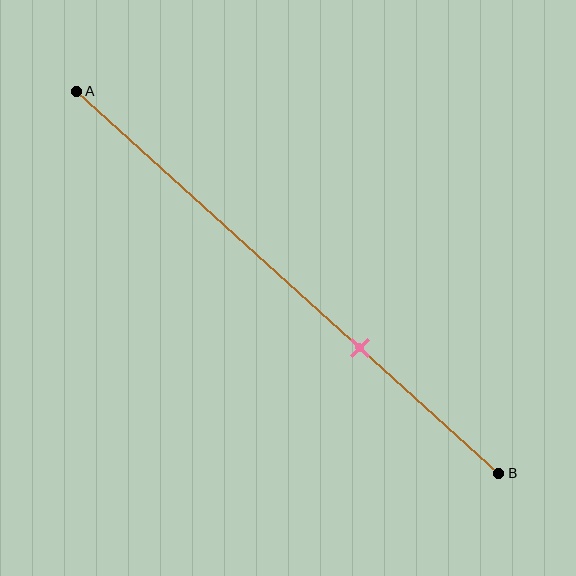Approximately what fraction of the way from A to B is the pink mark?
The pink mark is approximately 65% of the way from A to B.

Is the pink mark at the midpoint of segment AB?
No, the mark is at about 65% from A, not at the 50% midpoint.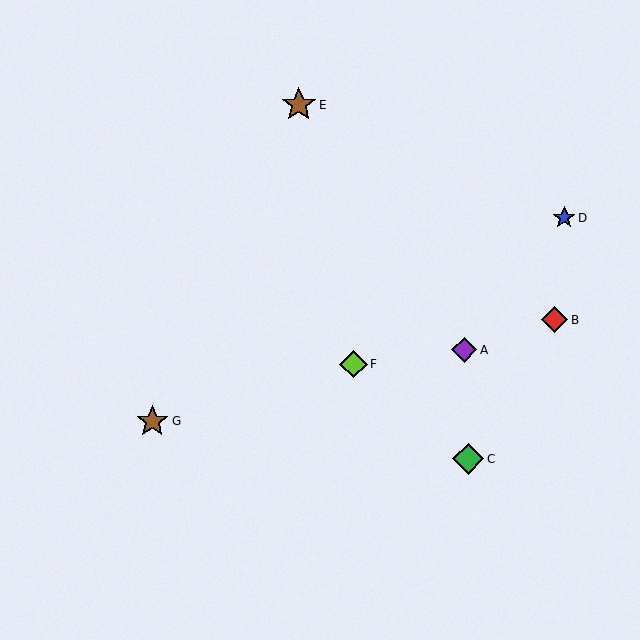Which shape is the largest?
The brown star (labeled E) is the largest.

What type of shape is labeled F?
Shape F is a lime diamond.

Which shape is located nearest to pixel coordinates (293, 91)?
The brown star (labeled E) at (299, 105) is nearest to that location.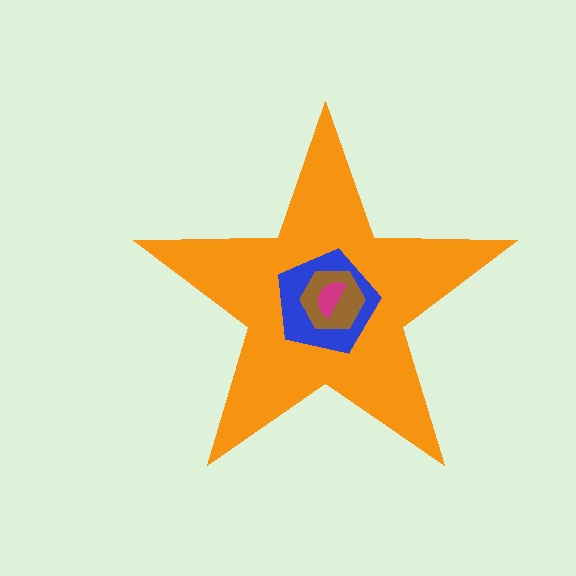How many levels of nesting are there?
4.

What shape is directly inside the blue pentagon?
The brown hexagon.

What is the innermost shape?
The magenta semicircle.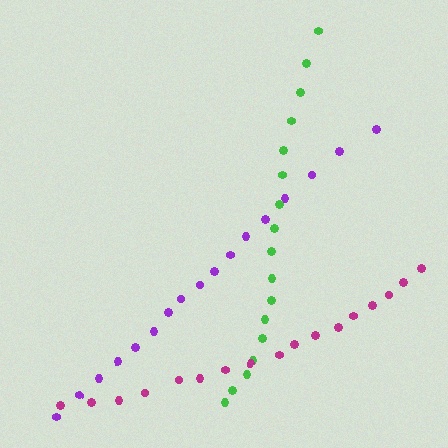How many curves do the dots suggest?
There are 3 distinct paths.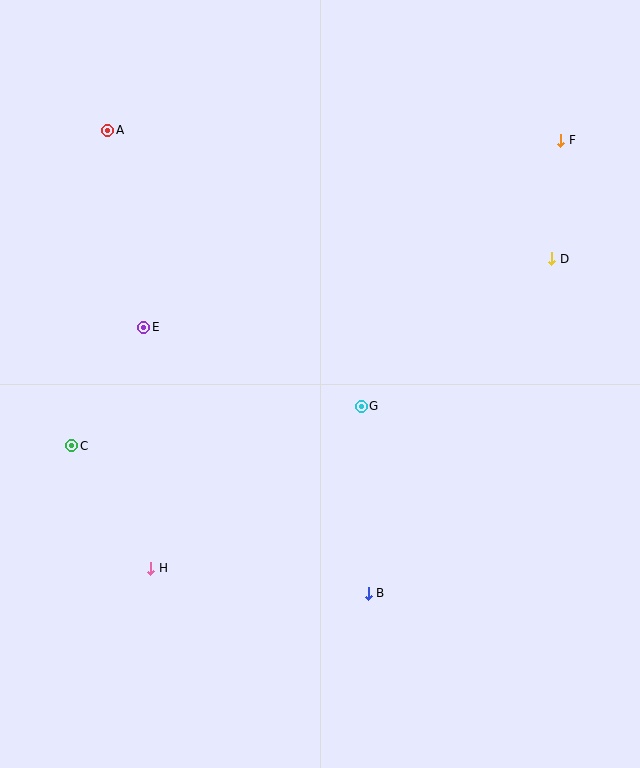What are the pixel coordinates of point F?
Point F is at (561, 140).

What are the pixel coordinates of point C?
Point C is at (72, 446).